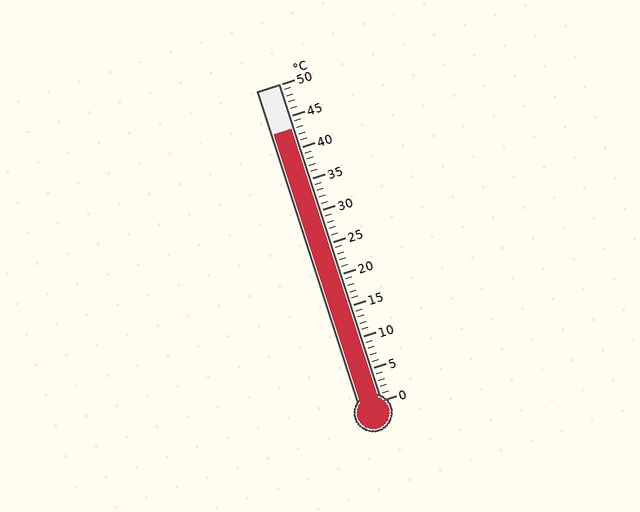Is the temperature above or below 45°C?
The temperature is below 45°C.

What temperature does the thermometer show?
The thermometer shows approximately 43°C.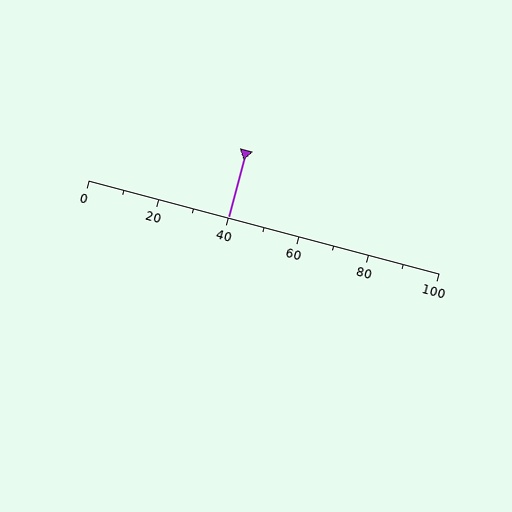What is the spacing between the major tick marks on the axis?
The major ticks are spaced 20 apart.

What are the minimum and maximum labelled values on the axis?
The axis runs from 0 to 100.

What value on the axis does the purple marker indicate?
The marker indicates approximately 40.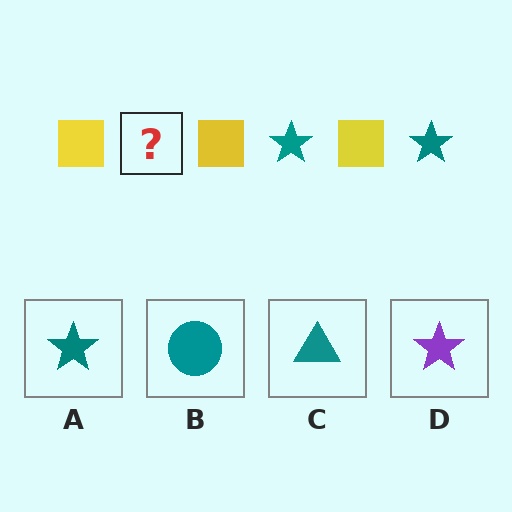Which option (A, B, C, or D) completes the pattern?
A.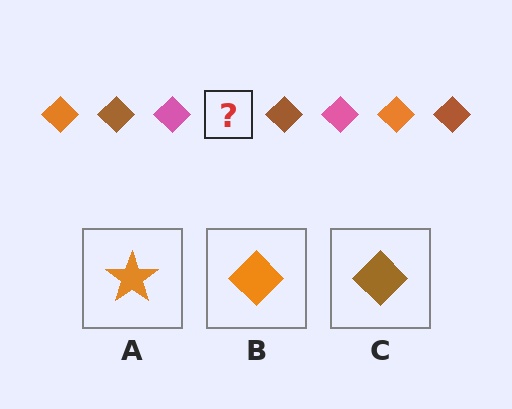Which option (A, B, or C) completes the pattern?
B.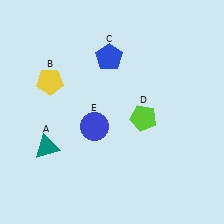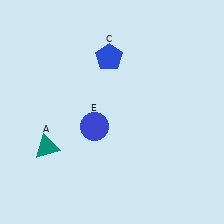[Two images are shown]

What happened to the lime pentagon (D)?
The lime pentagon (D) was removed in Image 2. It was in the bottom-right area of Image 1.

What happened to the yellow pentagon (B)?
The yellow pentagon (B) was removed in Image 2. It was in the top-left area of Image 1.